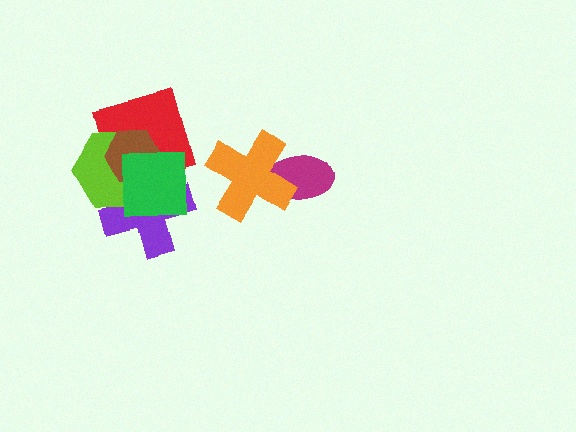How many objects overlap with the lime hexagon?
4 objects overlap with the lime hexagon.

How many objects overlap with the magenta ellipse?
1 object overlaps with the magenta ellipse.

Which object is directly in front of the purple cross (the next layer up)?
The lime hexagon is directly in front of the purple cross.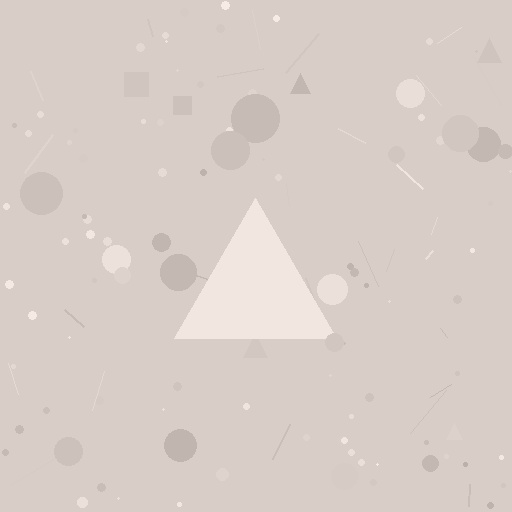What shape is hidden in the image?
A triangle is hidden in the image.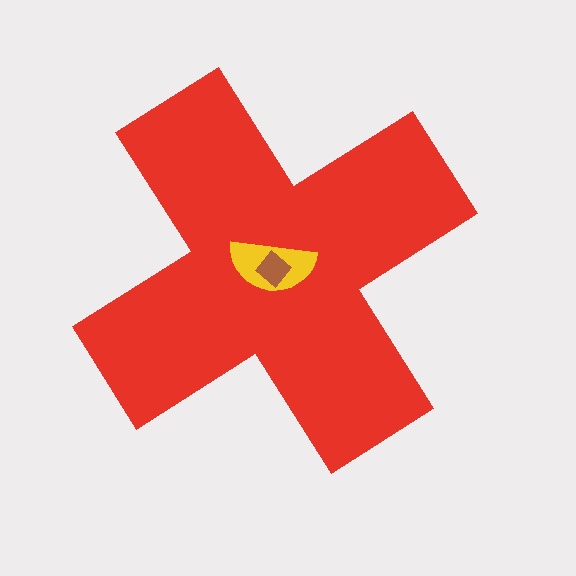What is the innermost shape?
The brown diamond.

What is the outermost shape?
The red cross.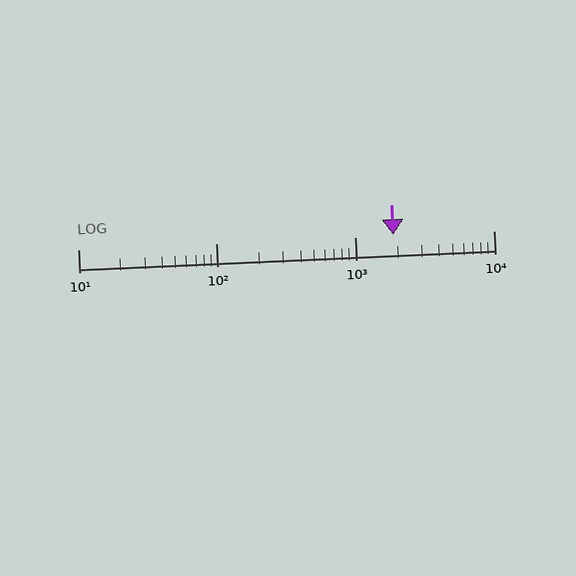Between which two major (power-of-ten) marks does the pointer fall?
The pointer is between 1000 and 10000.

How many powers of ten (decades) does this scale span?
The scale spans 3 decades, from 10 to 10000.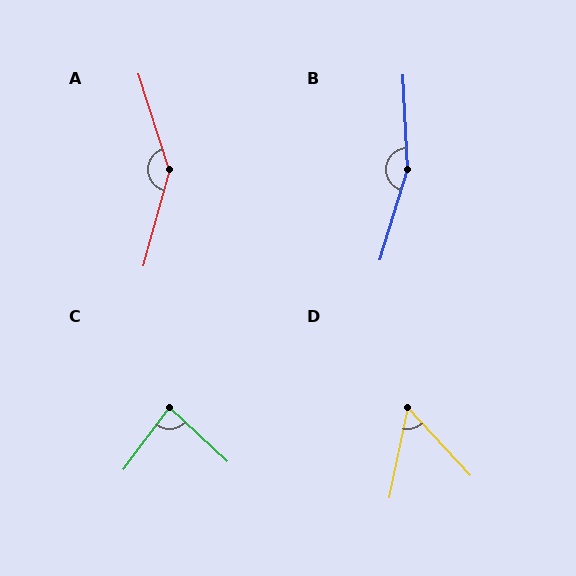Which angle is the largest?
B, at approximately 160 degrees.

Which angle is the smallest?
D, at approximately 54 degrees.